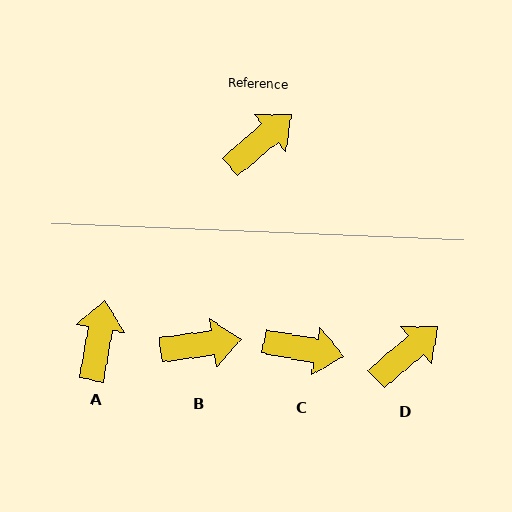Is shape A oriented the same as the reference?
No, it is off by about 40 degrees.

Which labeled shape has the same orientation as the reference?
D.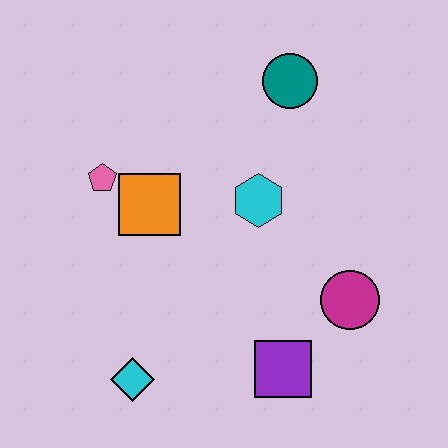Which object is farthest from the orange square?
The magenta circle is farthest from the orange square.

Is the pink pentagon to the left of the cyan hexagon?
Yes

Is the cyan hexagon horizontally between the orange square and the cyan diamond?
No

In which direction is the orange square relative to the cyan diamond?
The orange square is above the cyan diamond.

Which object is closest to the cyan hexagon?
The orange square is closest to the cyan hexagon.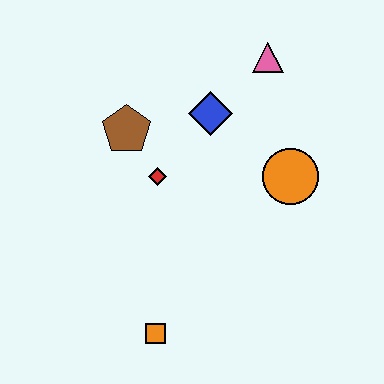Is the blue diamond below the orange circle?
No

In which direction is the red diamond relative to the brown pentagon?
The red diamond is below the brown pentagon.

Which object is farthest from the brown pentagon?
The orange square is farthest from the brown pentagon.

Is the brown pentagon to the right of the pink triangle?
No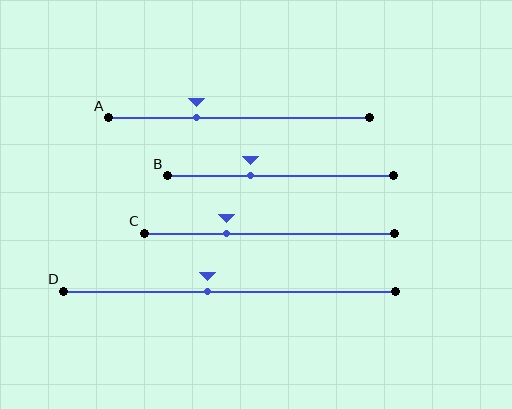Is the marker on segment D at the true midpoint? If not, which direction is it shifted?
No, the marker on segment D is shifted to the left by about 7% of the segment length.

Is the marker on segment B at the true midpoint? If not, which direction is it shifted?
No, the marker on segment B is shifted to the left by about 13% of the segment length.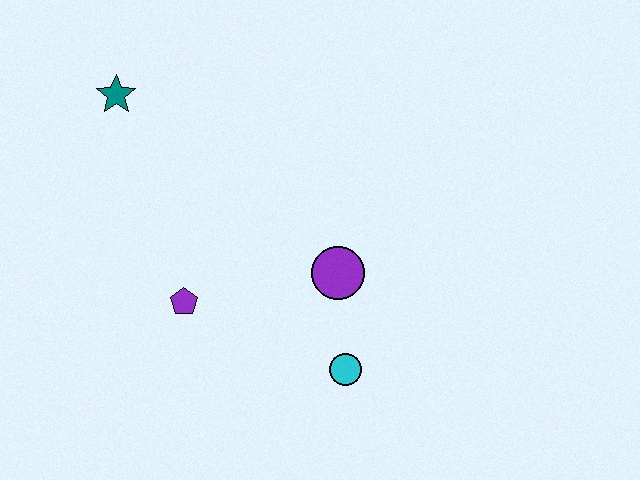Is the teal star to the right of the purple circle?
No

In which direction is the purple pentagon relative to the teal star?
The purple pentagon is below the teal star.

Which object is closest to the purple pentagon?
The purple circle is closest to the purple pentagon.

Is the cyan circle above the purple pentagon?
No